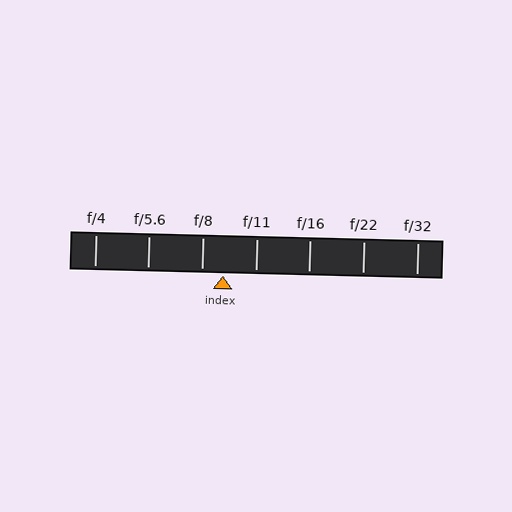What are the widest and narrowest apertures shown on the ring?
The widest aperture shown is f/4 and the narrowest is f/32.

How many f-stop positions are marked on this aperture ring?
There are 7 f-stop positions marked.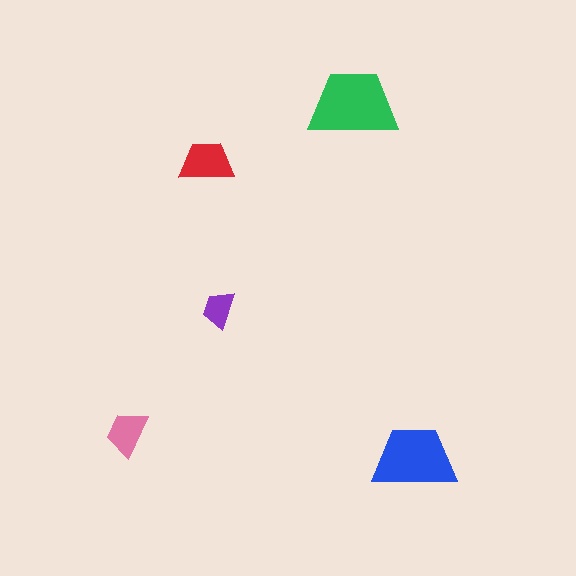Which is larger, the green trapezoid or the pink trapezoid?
The green one.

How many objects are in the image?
There are 5 objects in the image.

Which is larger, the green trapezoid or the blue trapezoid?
The green one.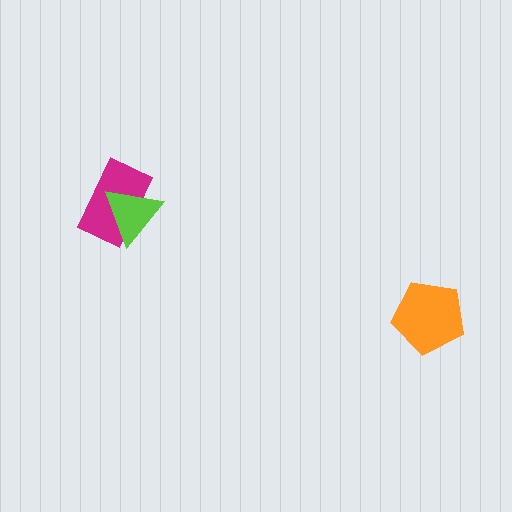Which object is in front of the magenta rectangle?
The lime triangle is in front of the magenta rectangle.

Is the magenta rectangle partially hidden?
Yes, it is partially covered by another shape.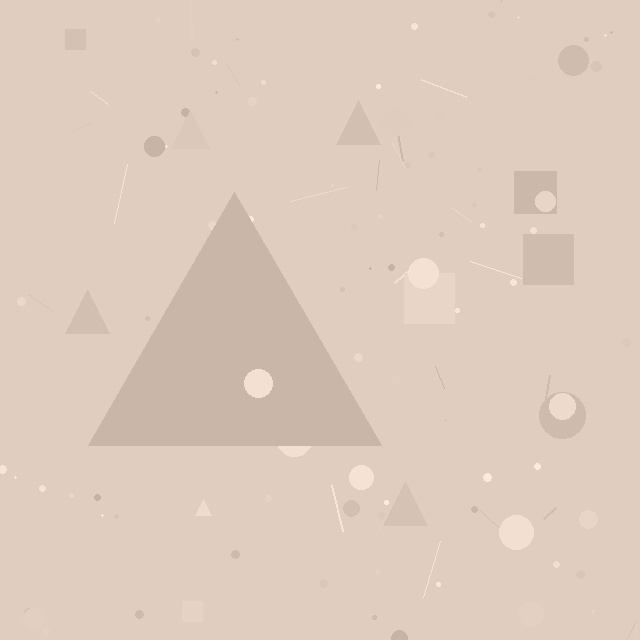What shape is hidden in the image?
A triangle is hidden in the image.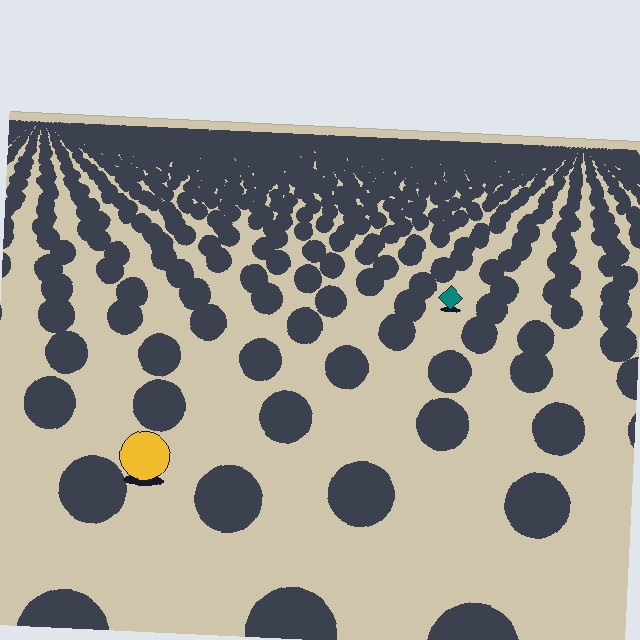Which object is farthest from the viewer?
The teal diamond is farthest from the viewer. It appears smaller and the ground texture around it is denser.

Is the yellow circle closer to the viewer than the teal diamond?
Yes. The yellow circle is closer — you can tell from the texture gradient: the ground texture is coarser near it.